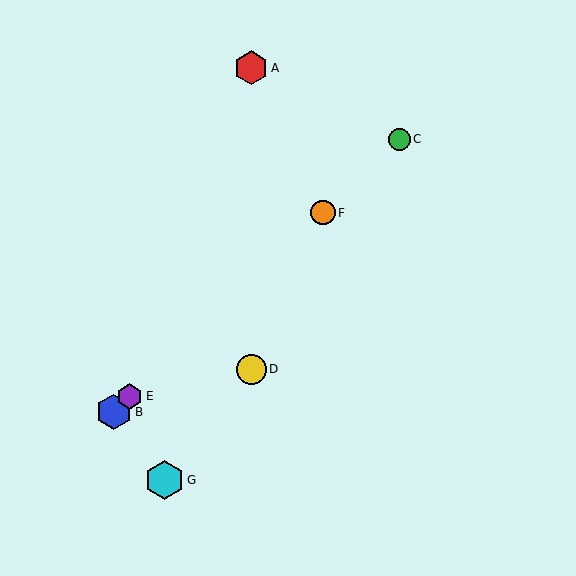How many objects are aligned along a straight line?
4 objects (B, C, E, F) are aligned along a straight line.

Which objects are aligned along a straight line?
Objects B, C, E, F are aligned along a straight line.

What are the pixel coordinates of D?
Object D is at (251, 369).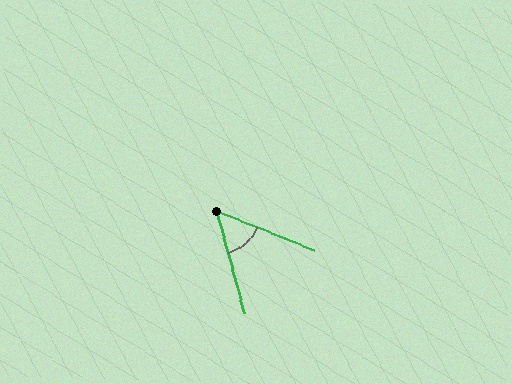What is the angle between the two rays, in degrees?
Approximately 52 degrees.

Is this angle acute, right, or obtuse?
It is acute.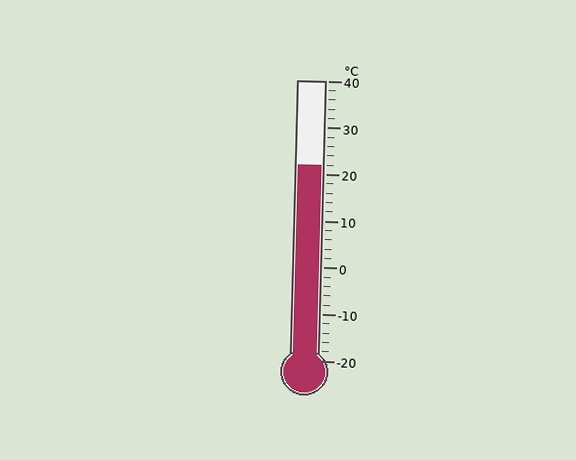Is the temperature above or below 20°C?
The temperature is above 20°C.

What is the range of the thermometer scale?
The thermometer scale ranges from -20°C to 40°C.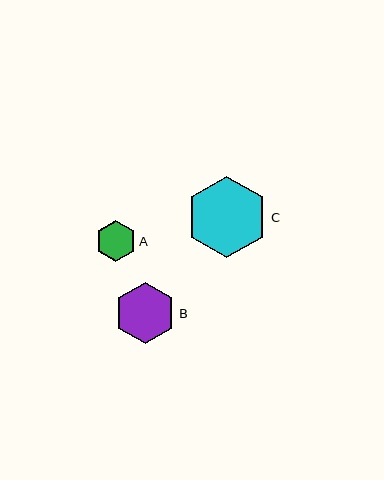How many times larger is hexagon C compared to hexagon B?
Hexagon C is approximately 1.3 times the size of hexagon B.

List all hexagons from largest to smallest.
From largest to smallest: C, B, A.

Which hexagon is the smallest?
Hexagon A is the smallest with a size of approximately 41 pixels.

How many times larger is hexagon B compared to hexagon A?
Hexagon B is approximately 1.5 times the size of hexagon A.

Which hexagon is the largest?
Hexagon C is the largest with a size of approximately 82 pixels.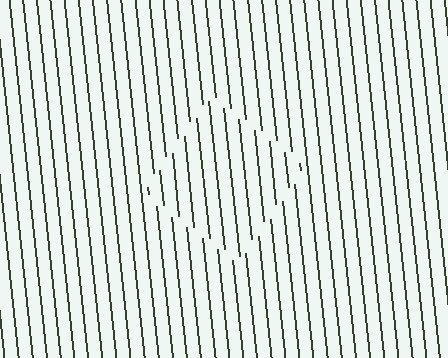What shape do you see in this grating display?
An illusory square. The interior of the shape contains the same grating, shifted by half a period — the contour is defined by the phase discontinuity where line-ends from the inner and outer gratings abut.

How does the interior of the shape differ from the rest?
The interior of the shape contains the same grating, shifted by half a period — the contour is defined by the phase discontinuity where line-ends from the inner and outer gratings abut.